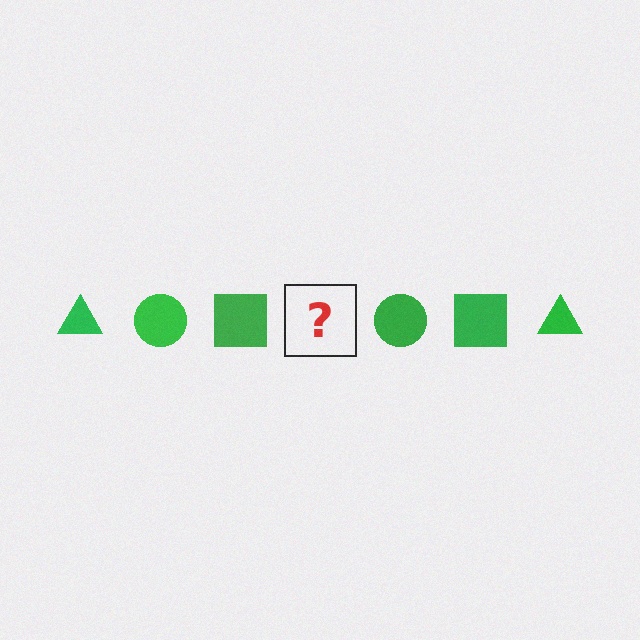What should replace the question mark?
The question mark should be replaced with a green triangle.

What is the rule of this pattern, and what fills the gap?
The rule is that the pattern cycles through triangle, circle, square shapes in green. The gap should be filled with a green triangle.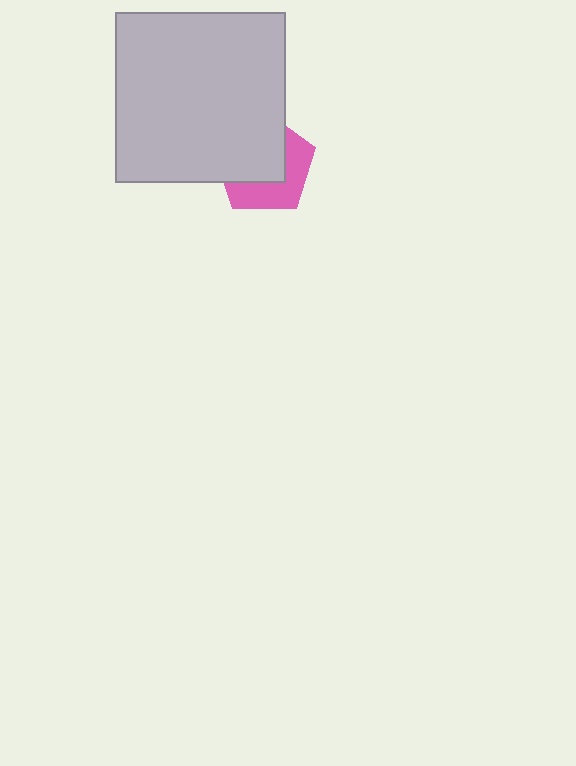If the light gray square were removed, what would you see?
You would see the complete pink pentagon.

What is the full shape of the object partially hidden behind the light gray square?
The partially hidden object is a pink pentagon.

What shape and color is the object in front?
The object in front is a light gray square.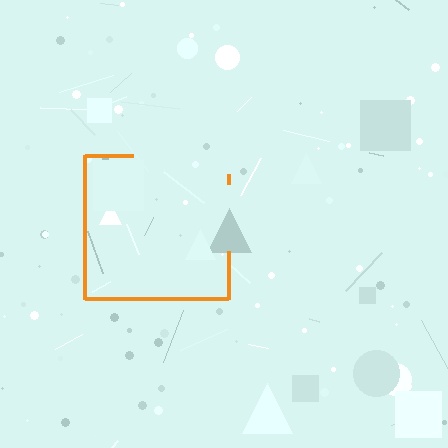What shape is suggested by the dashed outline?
The dashed outline suggests a square.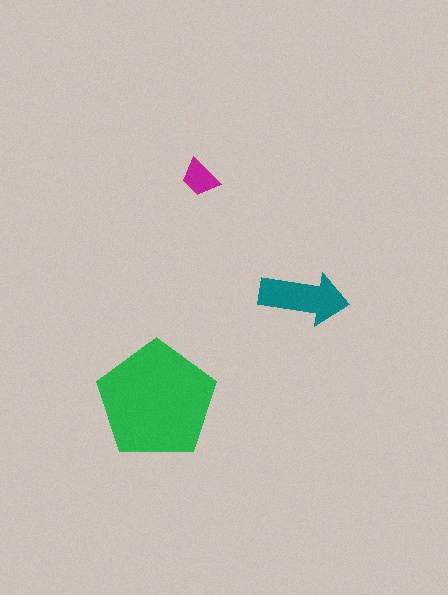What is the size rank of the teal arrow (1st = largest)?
2nd.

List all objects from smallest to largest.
The magenta trapezoid, the teal arrow, the green pentagon.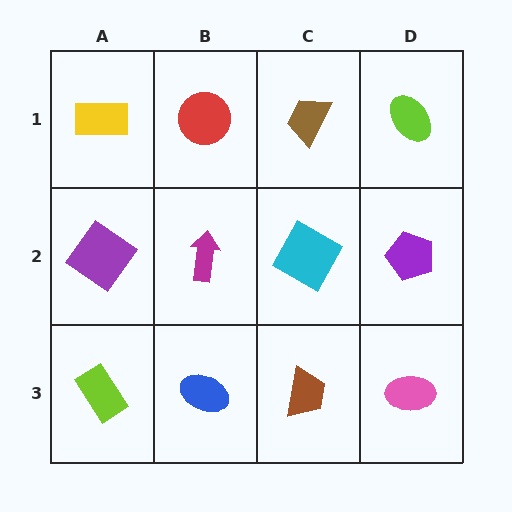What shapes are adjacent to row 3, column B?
A magenta arrow (row 2, column B), a lime rectangle (row 3, column A), a brown trapezoid (row 3, column C).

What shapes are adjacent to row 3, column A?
A purple diamond (row 2, column A), a blue ellipse (row 3, column B).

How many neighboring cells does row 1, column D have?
2.